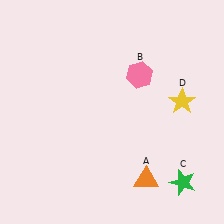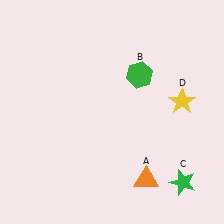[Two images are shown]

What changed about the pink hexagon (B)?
In Image 1, B is pink. In Image 2, it changed to green.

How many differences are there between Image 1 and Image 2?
There is 1 difference between the two images.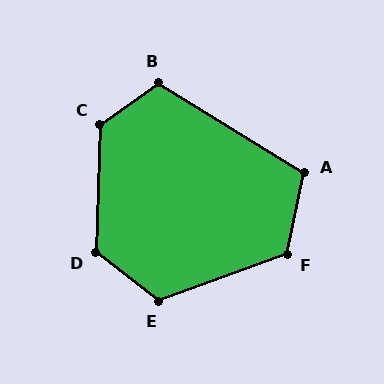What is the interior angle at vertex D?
Approximately 125 degrees (obtuse).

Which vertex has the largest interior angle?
C, at approximately 128 degrees.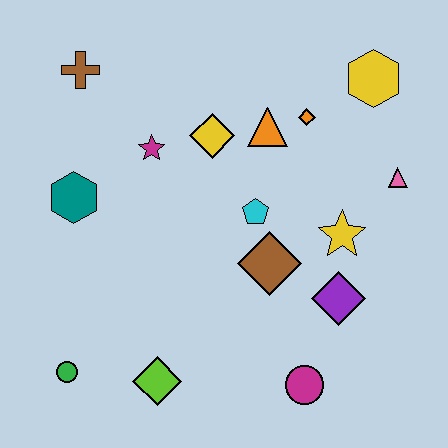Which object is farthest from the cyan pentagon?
The green circle is farthest from the cyan pentagon.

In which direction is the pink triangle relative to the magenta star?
The pink triangle is to the right of the magenta star.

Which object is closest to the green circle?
The lime diamond is closest to the green circle.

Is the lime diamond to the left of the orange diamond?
Yes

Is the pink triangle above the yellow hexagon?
No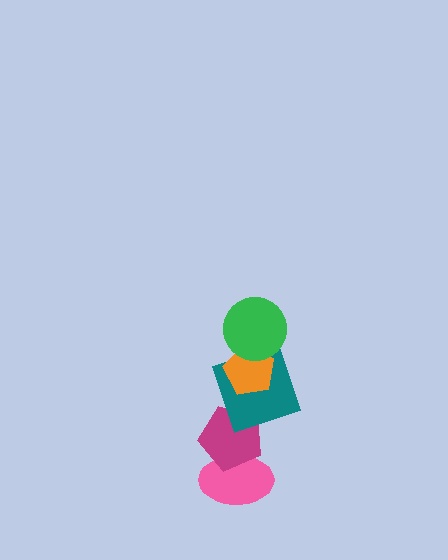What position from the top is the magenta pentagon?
The magenta pentagon is 4th from the top.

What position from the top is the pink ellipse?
The pink ellipse is 5th from the top.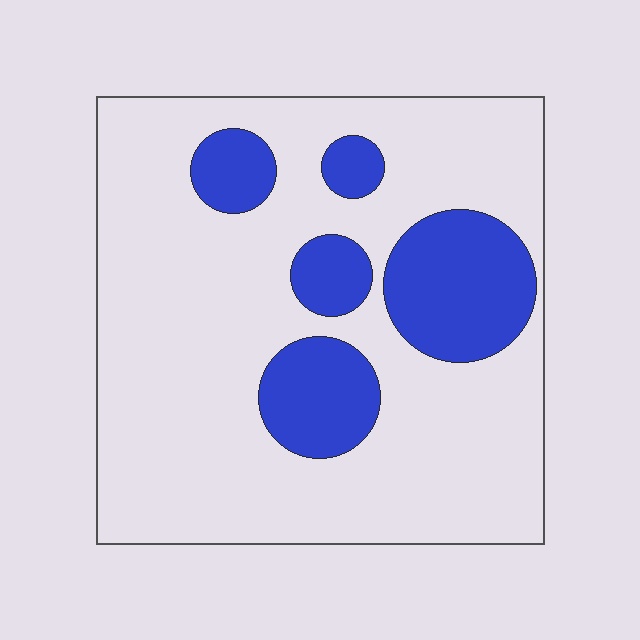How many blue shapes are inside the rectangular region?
5.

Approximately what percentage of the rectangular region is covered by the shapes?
Approximately 20%.